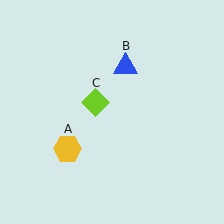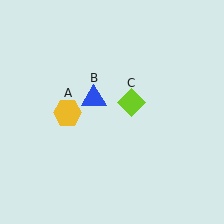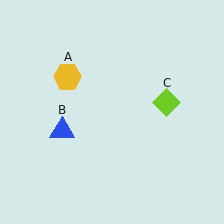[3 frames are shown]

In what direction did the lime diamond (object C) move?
The lime diamond (object C) moved right.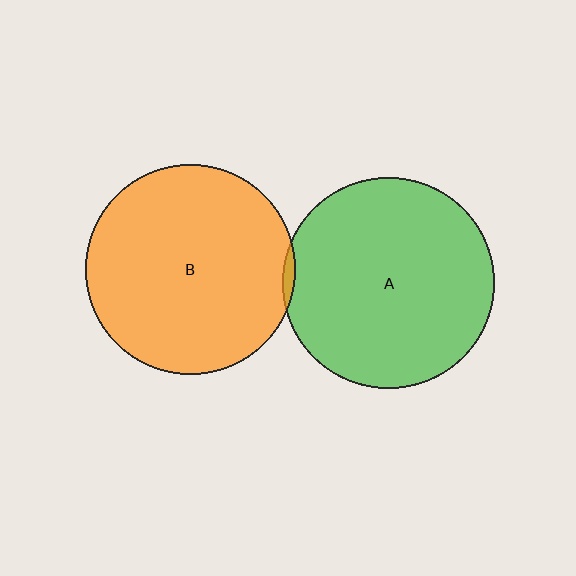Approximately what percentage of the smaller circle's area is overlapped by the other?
Approximately 5%.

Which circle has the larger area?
Circle A (green).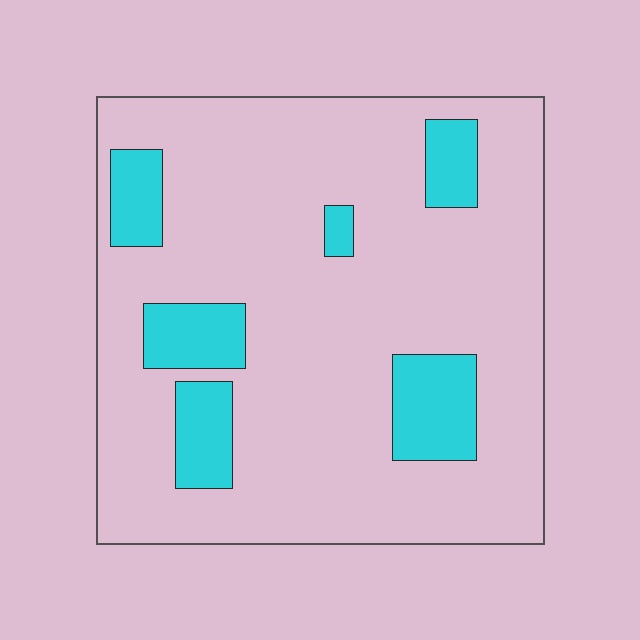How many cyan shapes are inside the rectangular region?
6.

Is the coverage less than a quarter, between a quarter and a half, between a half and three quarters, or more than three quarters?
Less than a quarter.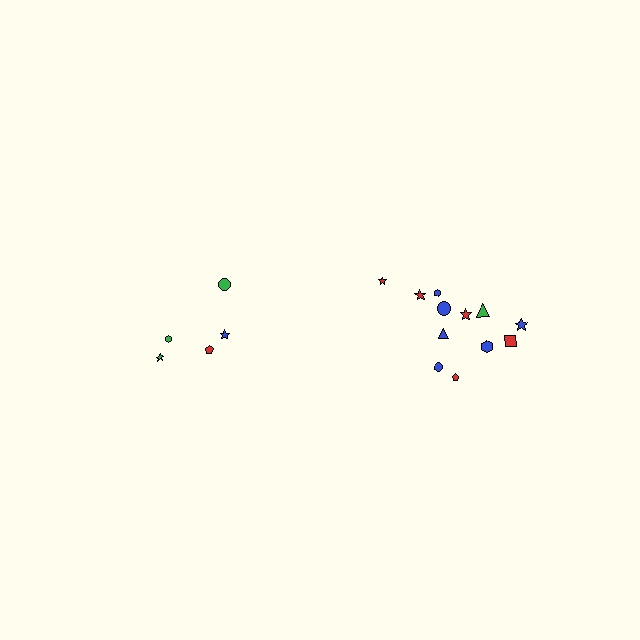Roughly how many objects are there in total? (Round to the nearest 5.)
Roughly 15 objects in total.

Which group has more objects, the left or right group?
The right group.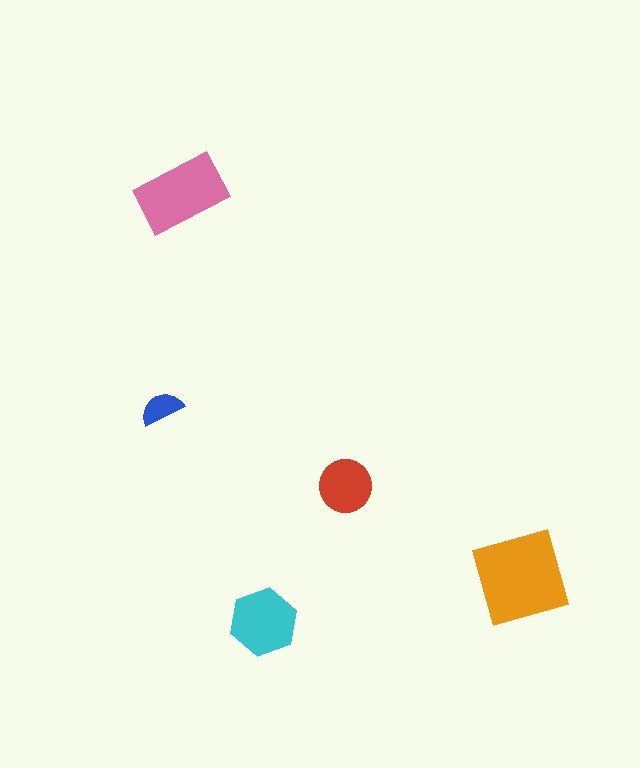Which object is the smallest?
The blue semicircle.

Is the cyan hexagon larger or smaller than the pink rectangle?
Smaller.